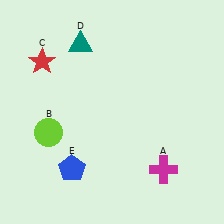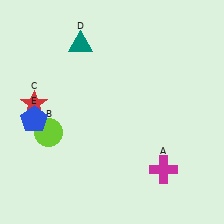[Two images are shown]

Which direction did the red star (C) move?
The red star (C) moved down.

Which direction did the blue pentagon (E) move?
The blue pentagon (E) moved up.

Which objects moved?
The objects that moved are: the red star (C), the blue pentagon (E).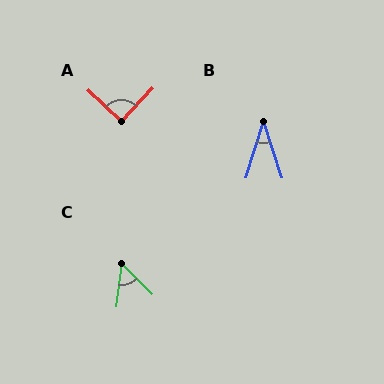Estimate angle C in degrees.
Approximately 52 degrees.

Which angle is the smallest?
B, at approximately 36 degrees.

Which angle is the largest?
A, at approximately 89 degrees.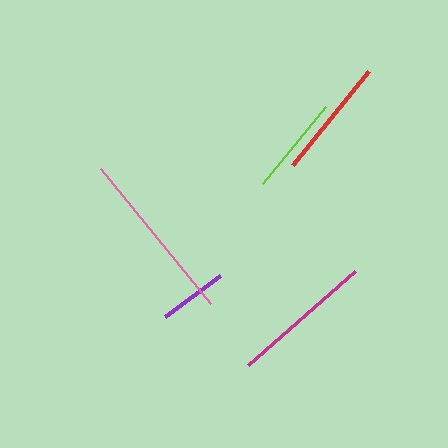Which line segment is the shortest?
The purple line is the shortest at approximately 69 pixels.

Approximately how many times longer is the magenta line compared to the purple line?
The magenta line is approximately 2.1 times the length of the purple line.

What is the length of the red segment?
The red segment is approximately 121 pixels long.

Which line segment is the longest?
The pink line is the longest at approximately 174 pixels.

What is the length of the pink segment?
The pink segment is approximately 174 pixels long.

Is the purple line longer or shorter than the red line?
The red line is longer than the purple line.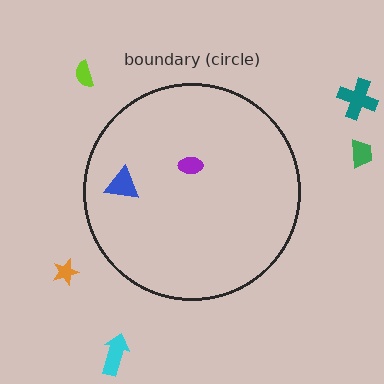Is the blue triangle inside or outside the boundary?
Inside.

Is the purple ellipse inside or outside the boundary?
Inside.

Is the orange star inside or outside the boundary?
Outside.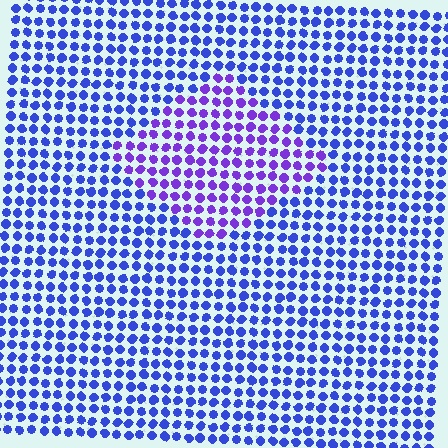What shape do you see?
I see a diamond.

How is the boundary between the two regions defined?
The boundary is defined purely by a slight shift in hue (about 34 degrees). Spacing, size, and orientation are identical on both sides.